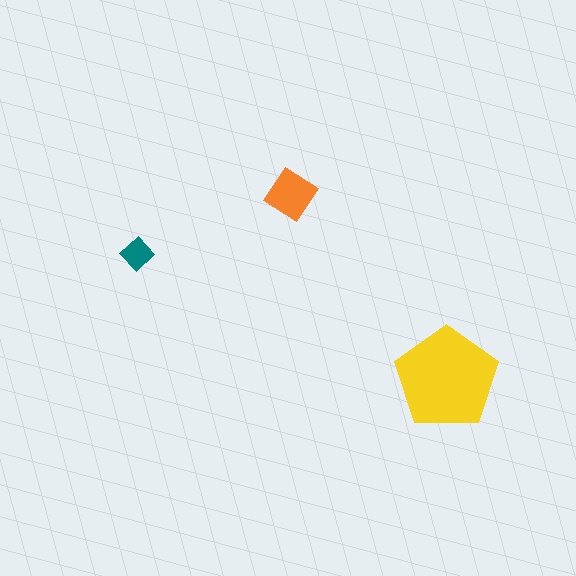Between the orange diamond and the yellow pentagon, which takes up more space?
The yellow pentagon.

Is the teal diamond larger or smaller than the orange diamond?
Smaller.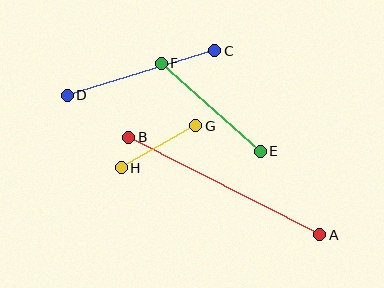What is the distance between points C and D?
The distance is approximately 154 pixels.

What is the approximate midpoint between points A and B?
The midpoint is at approximately (224, 186) pixels.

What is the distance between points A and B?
The distance is approximately 214 pixels.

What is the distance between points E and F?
The distance is approximately 132 pixels.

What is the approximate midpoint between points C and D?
The midpoint is at approximately (141, 73) pixels.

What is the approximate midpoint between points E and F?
The midpoint is at approximately (211, 107) pixels.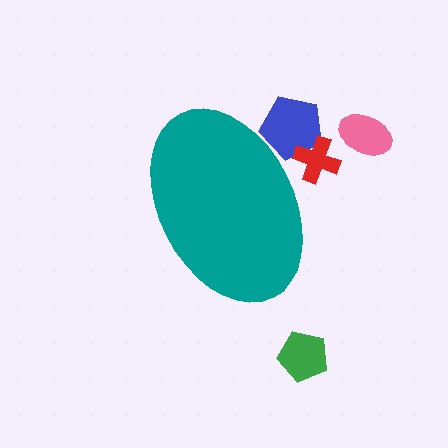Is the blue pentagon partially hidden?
Yes, the blue pentagon is partially hidden behind the teal ellipse.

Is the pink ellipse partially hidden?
No, the pink ellipse is fully visible.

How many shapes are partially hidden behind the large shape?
2 shapes are partially hidden.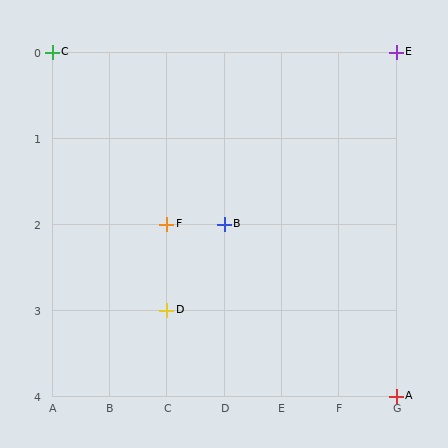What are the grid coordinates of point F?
Point F is at grid coordinates (C, 2).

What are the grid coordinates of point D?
Point D is at grid coordinates (C, 3).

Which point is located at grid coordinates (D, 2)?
Point B is at (D, 2).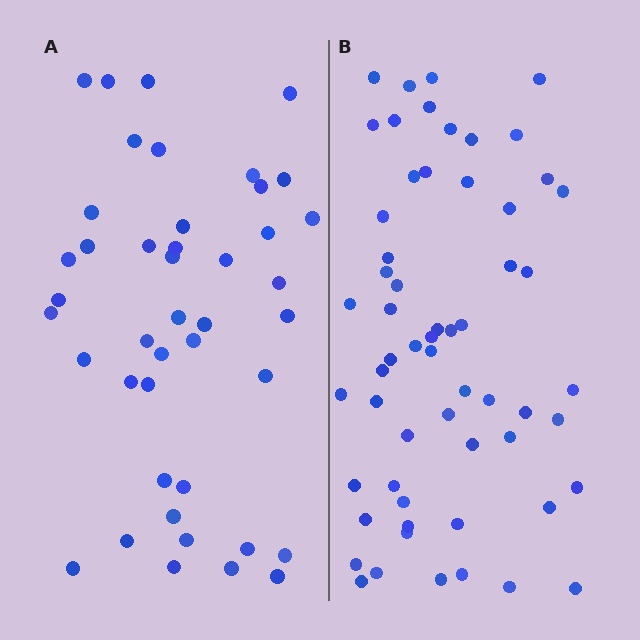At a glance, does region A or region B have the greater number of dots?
Region B (the right region) has more dots.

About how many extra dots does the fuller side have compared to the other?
Region B has approximately 15 more dots than region A.